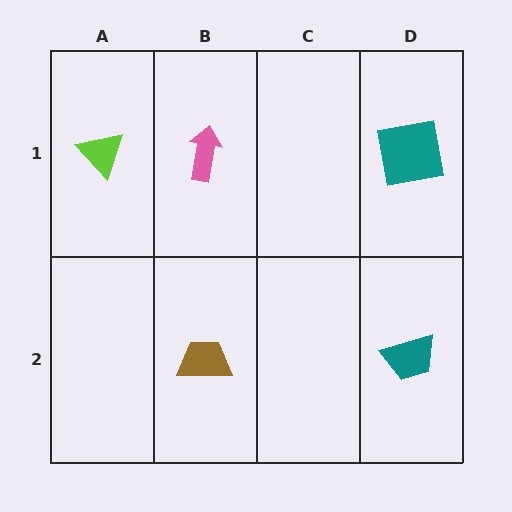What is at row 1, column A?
A lime triangle.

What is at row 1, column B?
A pink arrow.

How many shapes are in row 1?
3 shapes.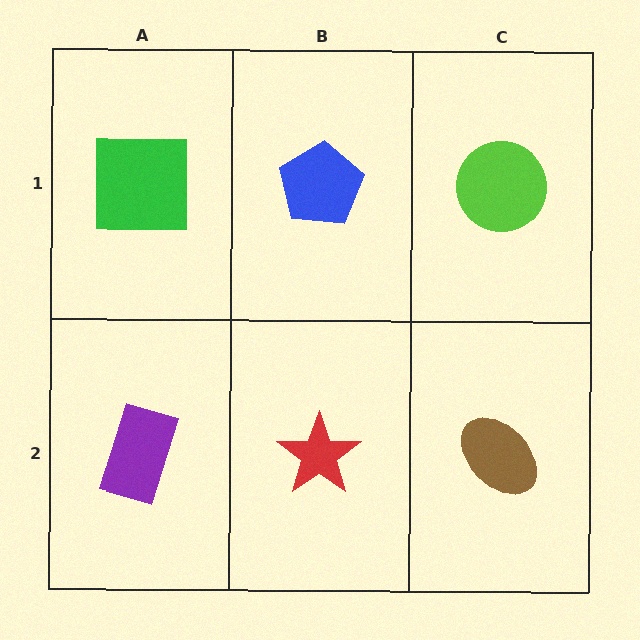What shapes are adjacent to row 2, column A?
A green square (row 1, column A), a red star (row 2, column B).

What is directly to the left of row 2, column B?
A purple rectangle.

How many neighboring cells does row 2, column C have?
2.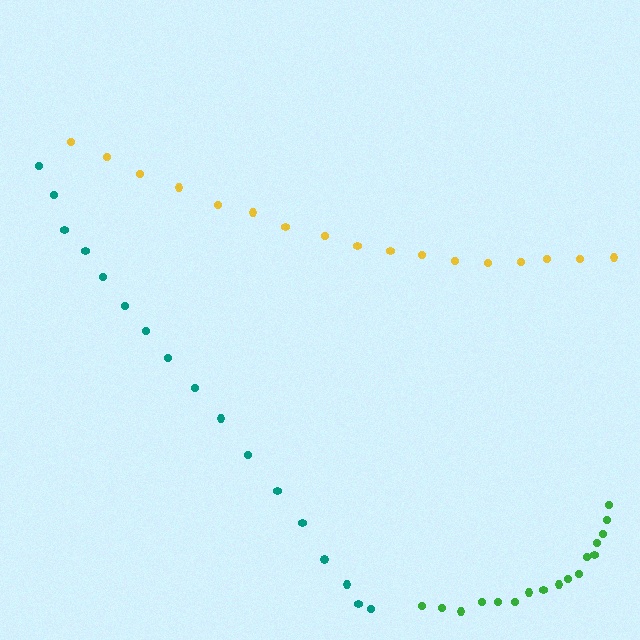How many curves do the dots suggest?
There are 3 distinct paths.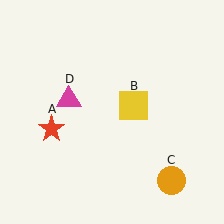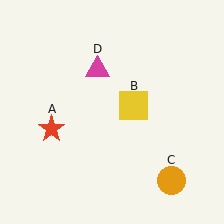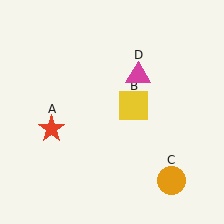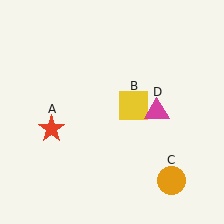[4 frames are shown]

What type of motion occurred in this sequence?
The magenta triangle (object D) rotated clockwise around the center of the scene.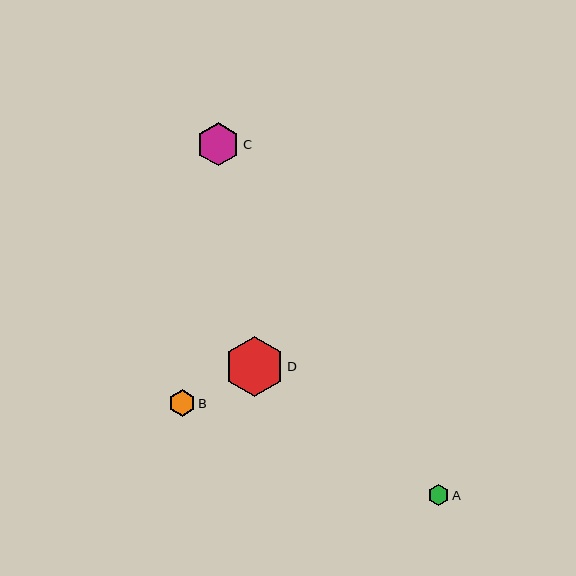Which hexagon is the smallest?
Hexagon A is the smallest with a size of approximately 21 pixels.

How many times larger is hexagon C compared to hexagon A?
Hexagon C is approximately 2.0 times the size of hexagon A.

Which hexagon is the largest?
Hexagon D is the largest with a size of approximately 60 pixels.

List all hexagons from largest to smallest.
From largest to smallest: D, C, B, A.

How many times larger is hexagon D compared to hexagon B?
Hexagon D is approximately 2.3 times the size of hexagon B.